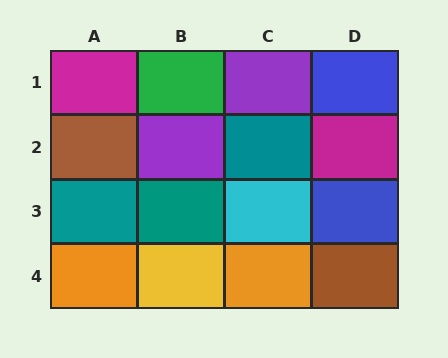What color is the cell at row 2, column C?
Teal.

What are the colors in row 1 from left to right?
Magenta, green, purple, blue.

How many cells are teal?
3 cells are teal.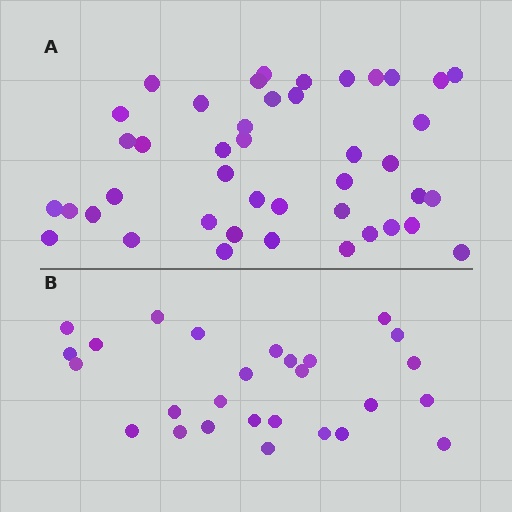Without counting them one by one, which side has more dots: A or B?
Region A (the top region) has more dots.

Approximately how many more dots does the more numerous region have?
Region A has approximately 15 more dots than region B.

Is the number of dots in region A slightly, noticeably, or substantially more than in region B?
Region A has substantially more. The ratio is roughly 1.6 to 1.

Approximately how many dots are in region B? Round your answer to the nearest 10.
About 30 dots. (The exact count is 27, which rounds to 30.)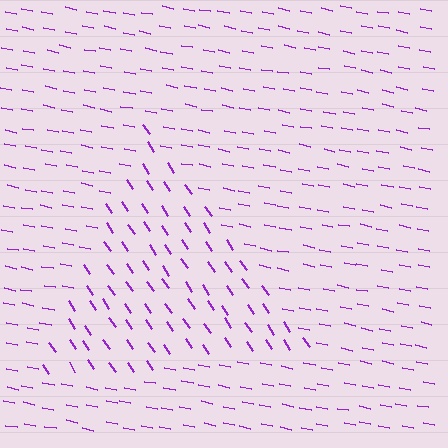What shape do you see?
I see a triangle.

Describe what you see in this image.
The image is filled with small purple line segments. A triangle region in the image has lines oriented differently from the surrounding lines, creating a visible texture boundary.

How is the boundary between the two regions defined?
The boundary is defined purely by a change in line orientation (approximately 45 degrees difference). All lines are the same color and thickness.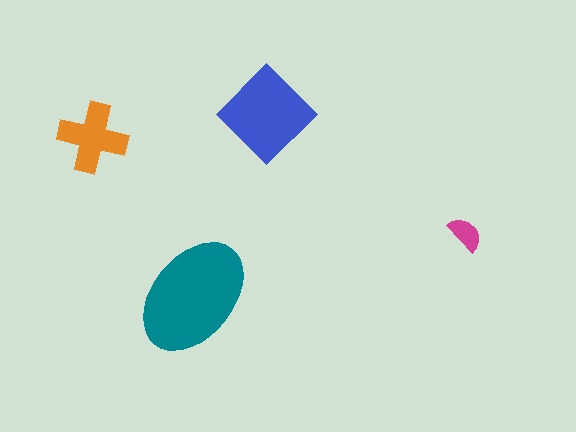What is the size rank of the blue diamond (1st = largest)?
2nd.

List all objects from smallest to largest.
The magenta semicircle, the orange cross, the blue diamond, the teal ellipse.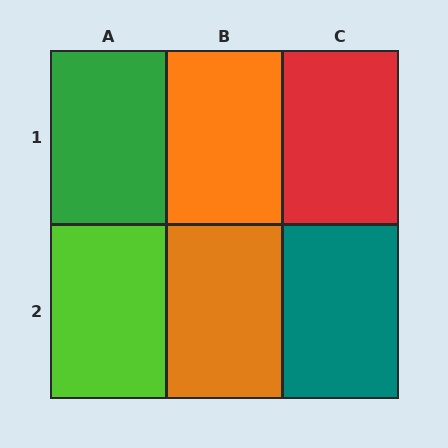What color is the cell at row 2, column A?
Lime.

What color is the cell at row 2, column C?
Teal.